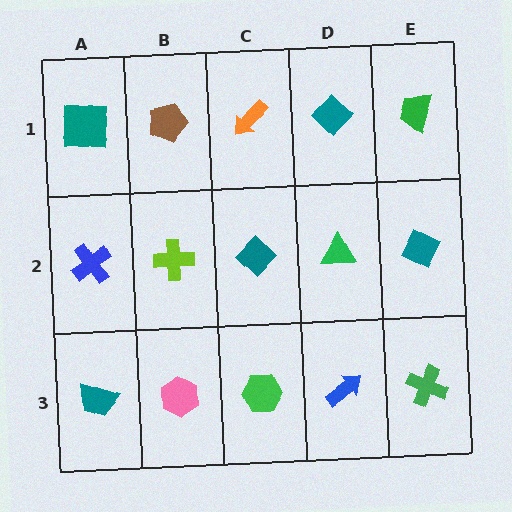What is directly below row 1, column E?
A teal diamond.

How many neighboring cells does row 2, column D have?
4.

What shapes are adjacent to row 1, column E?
A teal diamond (row 2, column E), a teal diamond (row 1, column D).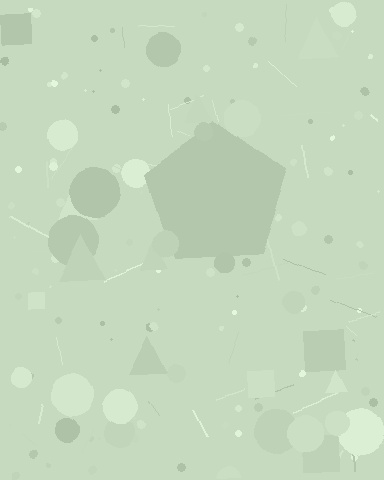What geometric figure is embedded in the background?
A pentagon is embedded in the background.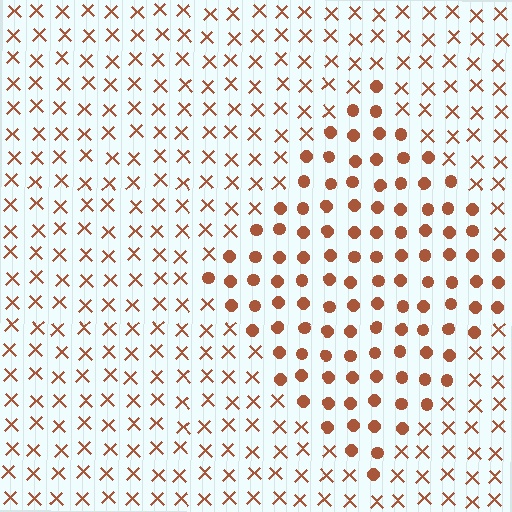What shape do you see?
I see a diamond.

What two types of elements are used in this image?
The image uses circles inside the diamond region and X marks outside it.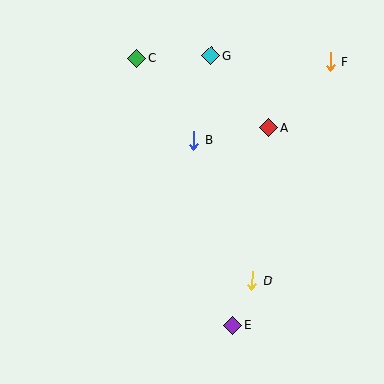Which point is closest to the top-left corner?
Point C is closest to the top-left corner.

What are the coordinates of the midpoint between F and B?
The midpoint between F and B is at (262, 101).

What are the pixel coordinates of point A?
Point A is at (269, 128).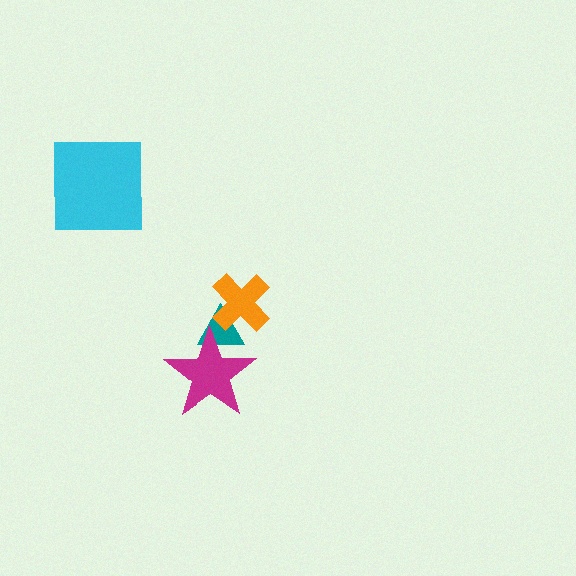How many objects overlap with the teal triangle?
2 objects overlap with the teal triangle.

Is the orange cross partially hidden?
No, no other shape covers it.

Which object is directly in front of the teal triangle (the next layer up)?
The orange cross is directly in front of the teal triangle.